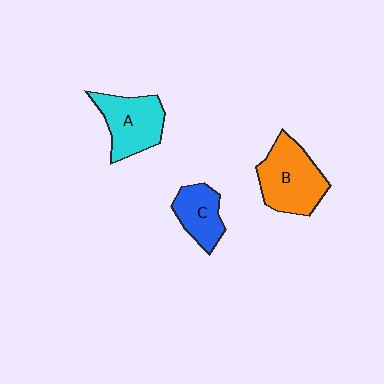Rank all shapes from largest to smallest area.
From largest to smallest: B (orange), A (cyan), C (blue).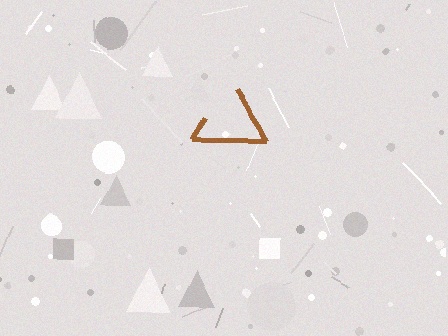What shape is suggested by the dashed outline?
The dashed outline suggests a triangle.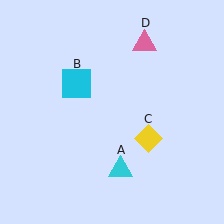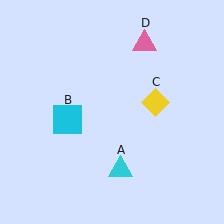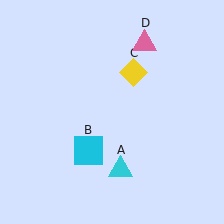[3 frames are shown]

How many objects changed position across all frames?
2 objects changed position: cyan square (object B), yellow diamond (object C).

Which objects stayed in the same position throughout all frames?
Cyan triangle (object A) and pink triangle (object D) remained stationary.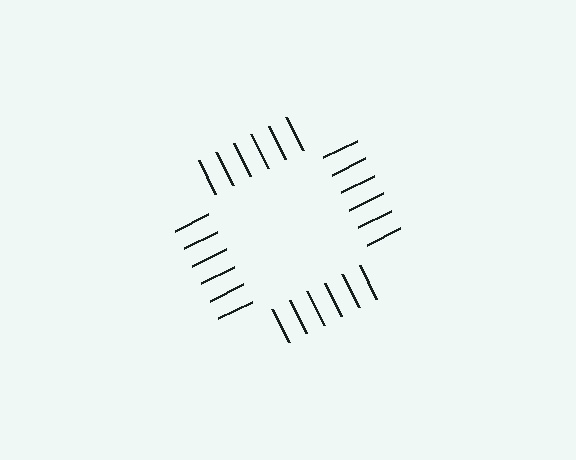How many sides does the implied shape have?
4 sides — the line-ends trace a square.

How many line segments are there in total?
24 — 6 along each of the 4 edges.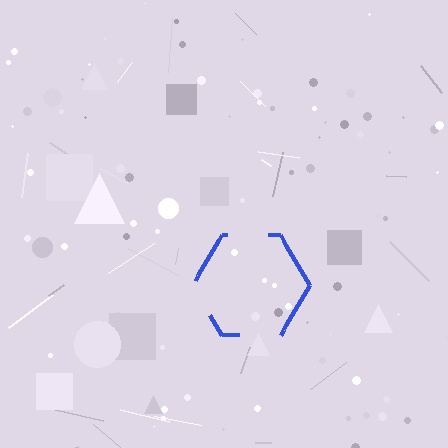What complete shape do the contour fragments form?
The contour fragments form a hexagon.